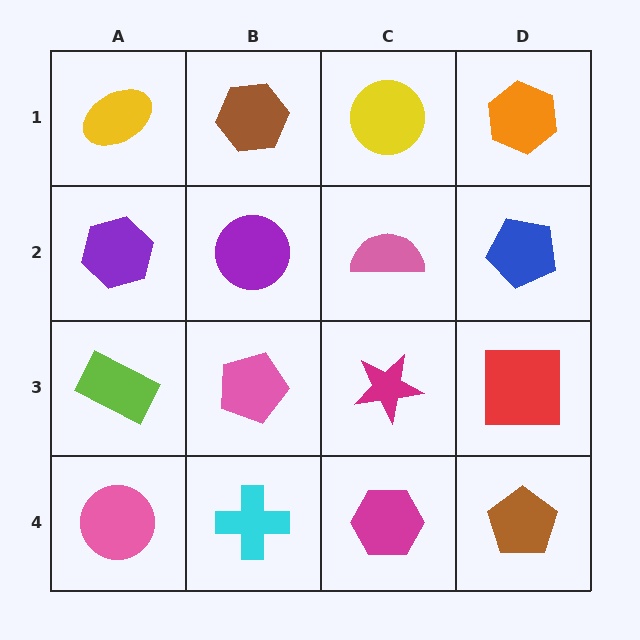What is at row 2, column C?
A pink semicircle.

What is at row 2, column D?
A blue pentagon.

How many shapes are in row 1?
4 shapes.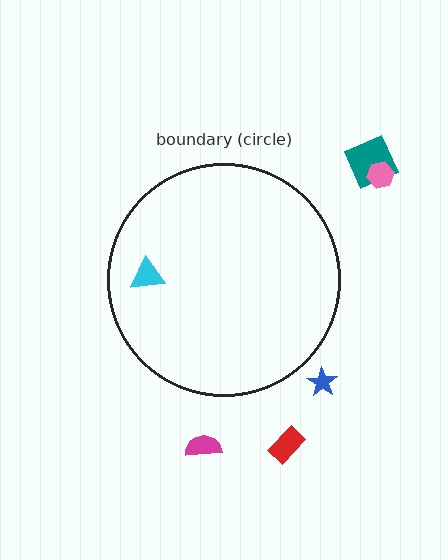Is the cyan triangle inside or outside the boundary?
Inside.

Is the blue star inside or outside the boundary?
Outside.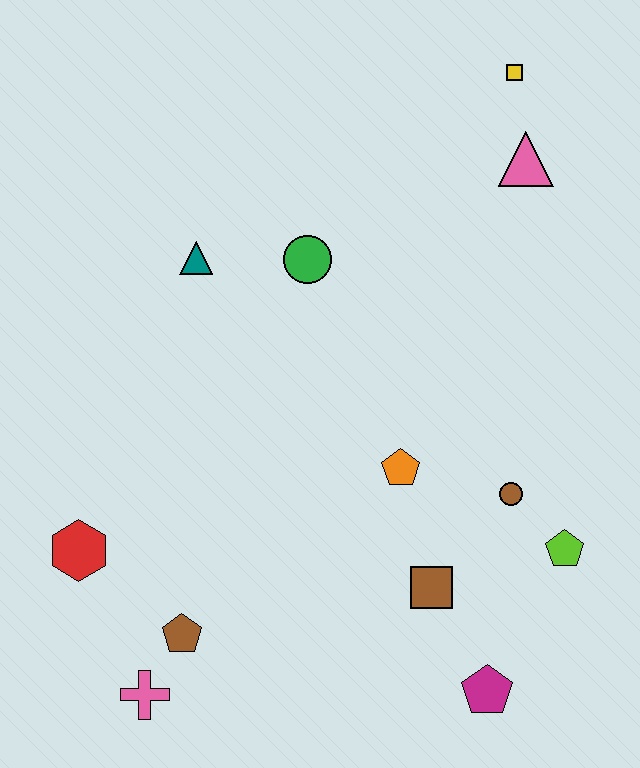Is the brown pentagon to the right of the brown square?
No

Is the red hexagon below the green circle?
Yes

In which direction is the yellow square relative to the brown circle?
The yellow square is above the brown circle.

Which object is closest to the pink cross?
The brown pentagon is closest to the pink cross.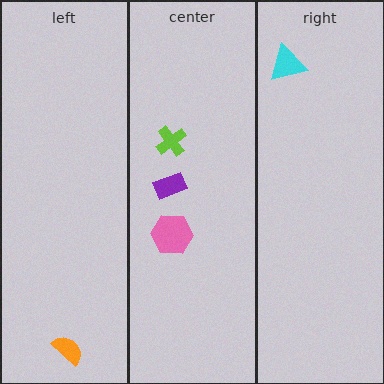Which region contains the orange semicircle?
The left region.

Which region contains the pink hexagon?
The center region.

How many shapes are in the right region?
1.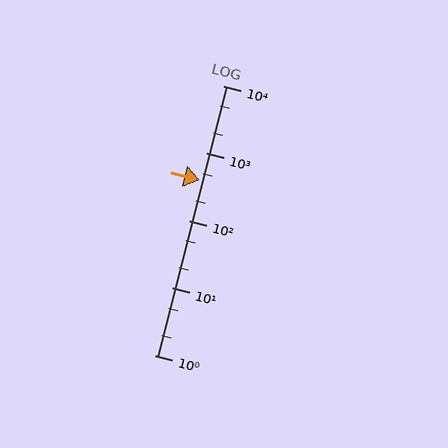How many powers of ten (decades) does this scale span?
The scale spans 4 decades, from 1 to 10000.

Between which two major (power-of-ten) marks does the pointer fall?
The pointer is between 100 and 1000.